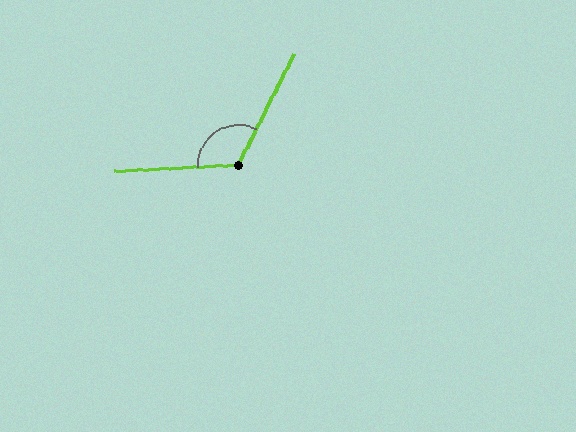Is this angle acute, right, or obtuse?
It is obtuse.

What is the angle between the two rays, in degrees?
Approximately 119 degrees.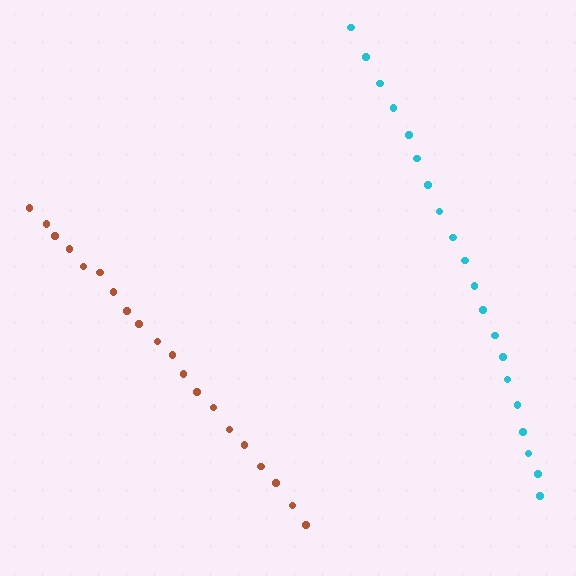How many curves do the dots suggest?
There are 2 distinct paths.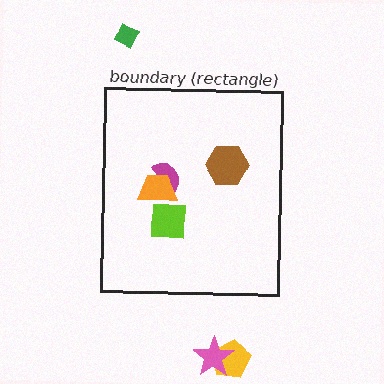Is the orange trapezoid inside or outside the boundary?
Inside.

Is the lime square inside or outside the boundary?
Inside.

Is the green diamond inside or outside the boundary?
Outside.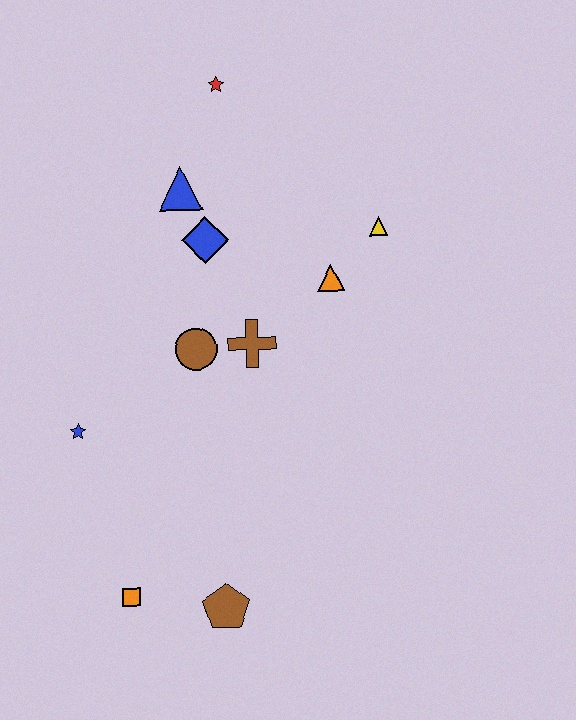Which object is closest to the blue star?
The brown circle is closest to the blue star.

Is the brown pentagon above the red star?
No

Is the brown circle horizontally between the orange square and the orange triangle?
Yes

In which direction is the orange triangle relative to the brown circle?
The orange triangle is to the right of the brown circle.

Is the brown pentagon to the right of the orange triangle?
No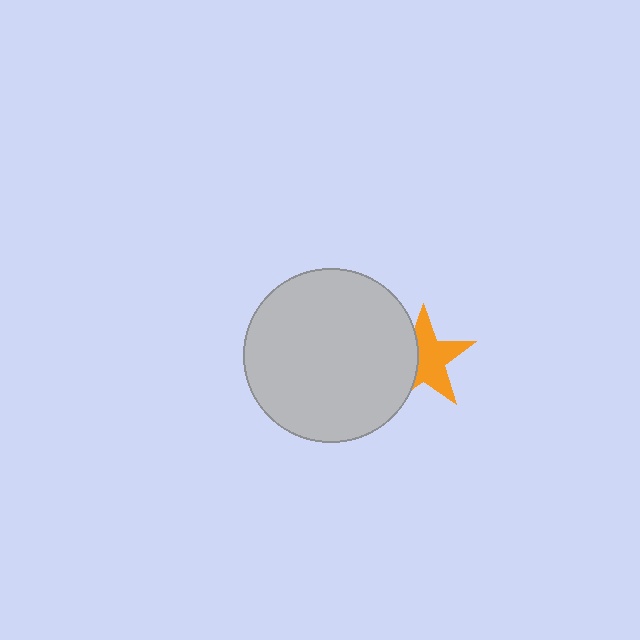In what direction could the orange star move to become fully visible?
The orange star could move right. That would shift it out from behind the light gray circle entirely.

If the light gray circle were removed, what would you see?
You would see the complete orange star.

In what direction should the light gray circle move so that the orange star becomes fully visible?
The light gray circle should move left. That is the shortest direction to clear the overlap and leave the orange star fully visible.